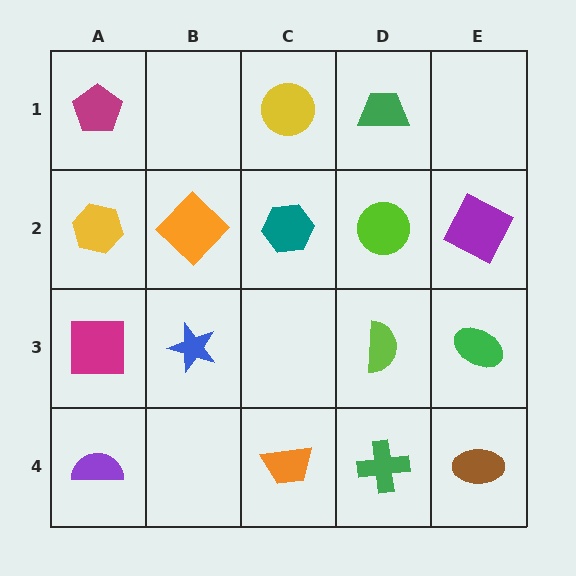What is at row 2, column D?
A lime circle.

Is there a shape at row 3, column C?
No, that cell is empty.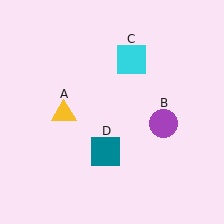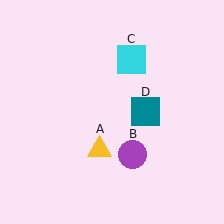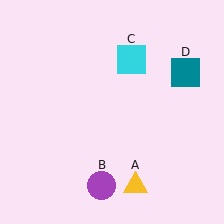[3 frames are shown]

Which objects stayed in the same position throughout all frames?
Cyan square (object C) remained stationary.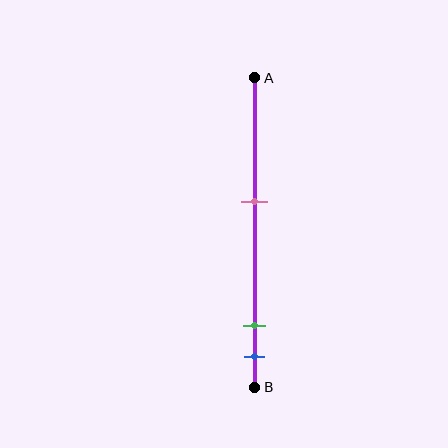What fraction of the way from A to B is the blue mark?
The blue mark is approximately 90% (0.9) of the way from A to B.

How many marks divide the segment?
There are 3 marks dividing the segment.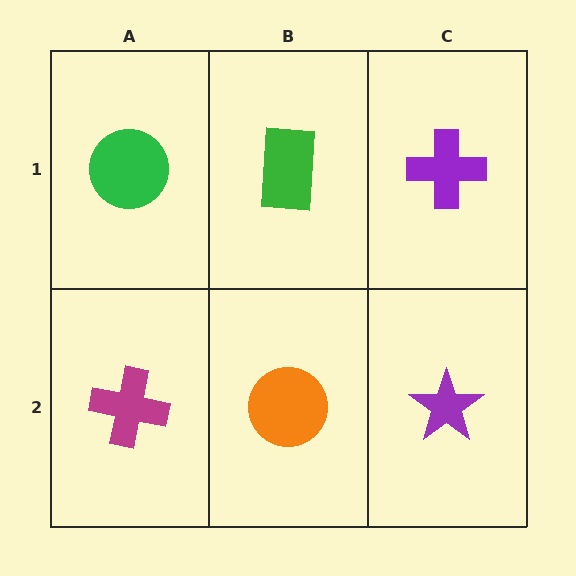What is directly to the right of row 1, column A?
A green rectangle.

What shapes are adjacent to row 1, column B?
An orange circle (row 2, column B), a green circle (row 1, column A), a purple cross (row 1, column C).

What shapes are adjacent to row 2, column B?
A green rectangle (row 1, column B), a magenta cross (row 2, column A), a purple star (row 2, column C).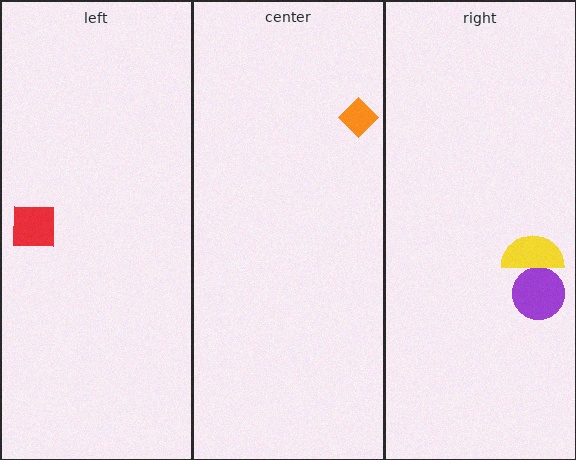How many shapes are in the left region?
1.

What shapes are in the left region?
The red square.